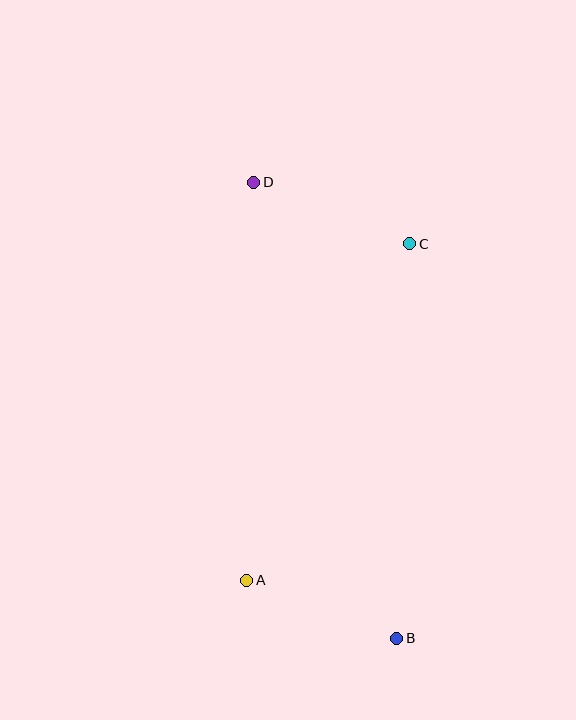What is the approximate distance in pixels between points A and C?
The distance between A and C is approximately 374 pixels.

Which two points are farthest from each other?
Points B and D are farthest from each other.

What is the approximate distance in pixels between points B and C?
The distance between B and C is approximately 395 pixels.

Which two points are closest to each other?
Points A and B are closest to each other.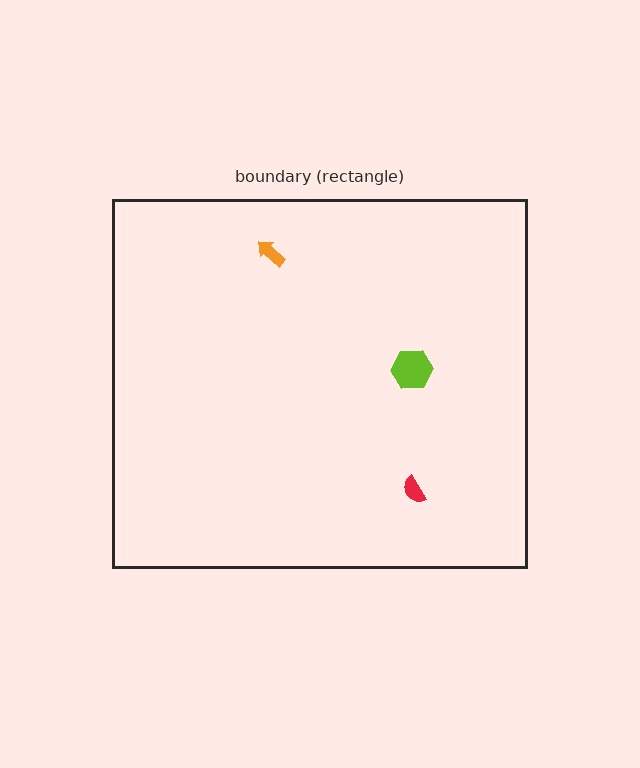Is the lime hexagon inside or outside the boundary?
Inside.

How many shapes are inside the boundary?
3 inside, 0 outside.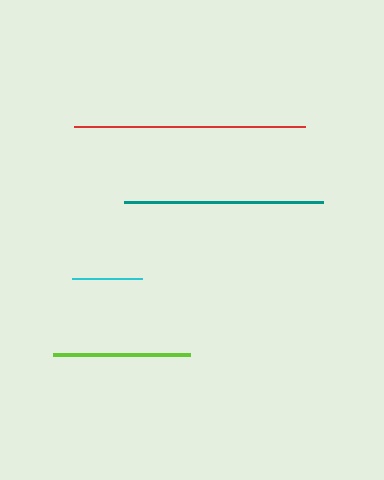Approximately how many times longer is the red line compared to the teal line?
The red line is approximately 1.2 times the length of the teal line.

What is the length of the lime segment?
The lime segment is approximately 137 pixels long.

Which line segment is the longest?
The red line is the longest at approximately 232 pixels.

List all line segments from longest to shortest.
From longest to shortest: red, teal, lime, cyan.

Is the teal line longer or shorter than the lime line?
The teal line is longer than the lime line.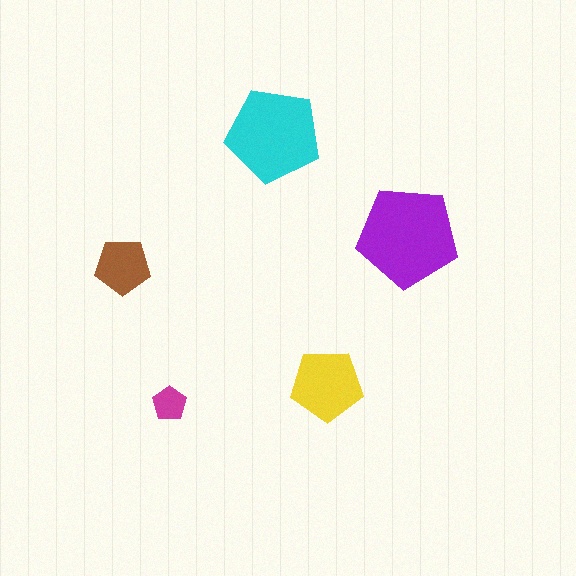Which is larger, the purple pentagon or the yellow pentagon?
The purple one.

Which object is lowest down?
The magenta pentagon is bottommost.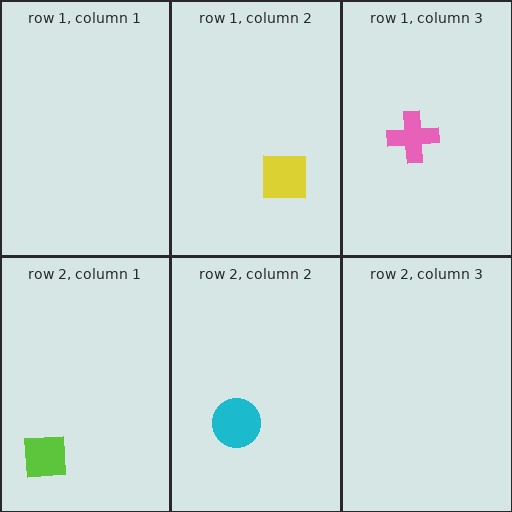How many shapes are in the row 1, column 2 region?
1.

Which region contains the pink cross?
The row 1, column 3 region.